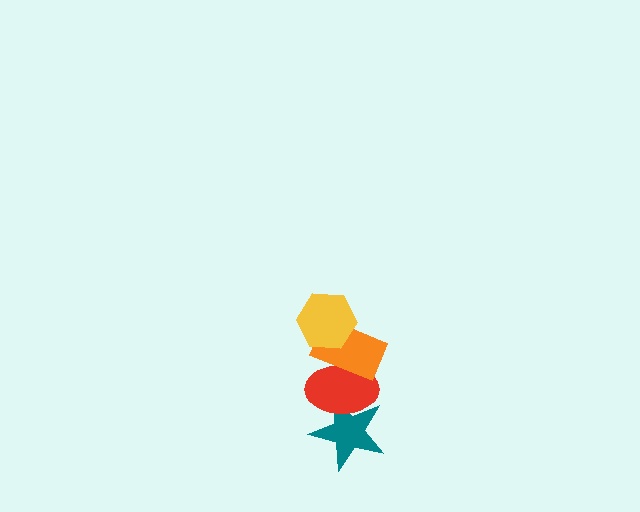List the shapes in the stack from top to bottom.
From top to bottom: the yellow hexagon, the orange rectangle, the red ellipse, the teal star.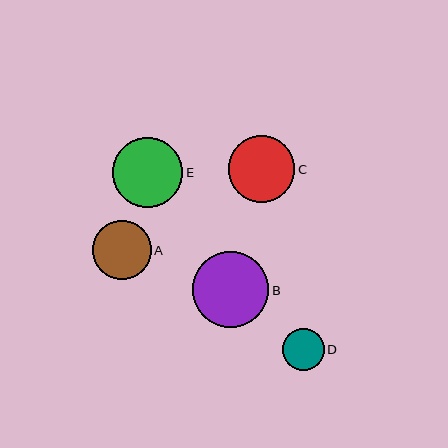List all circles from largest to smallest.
From largest to smallest: B, E, C, A, D.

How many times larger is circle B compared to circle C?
Circle B is approximately 1.2 times the size of circle C.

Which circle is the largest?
Circle B is the largest with a size of approximately 77 pixels.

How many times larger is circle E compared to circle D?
Circle E is approximately 1.7 times the size of circle D.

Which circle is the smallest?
Circle D is the smallest with a size of approximately 41 pixels.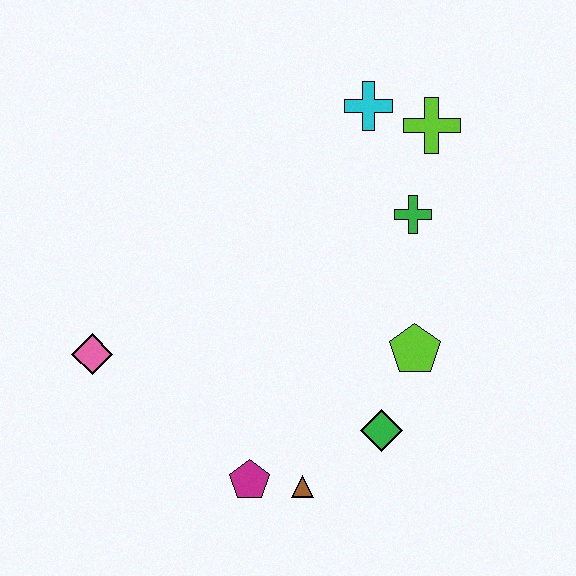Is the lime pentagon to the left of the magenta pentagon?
No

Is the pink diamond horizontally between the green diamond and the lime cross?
No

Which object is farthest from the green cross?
The pink diamond is farthest from the green cross.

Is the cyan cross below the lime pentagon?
No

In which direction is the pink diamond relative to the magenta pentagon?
The pink diamond is to the left of the magenta pentagon.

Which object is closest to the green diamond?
The lime pentagon is closest to the green diamond.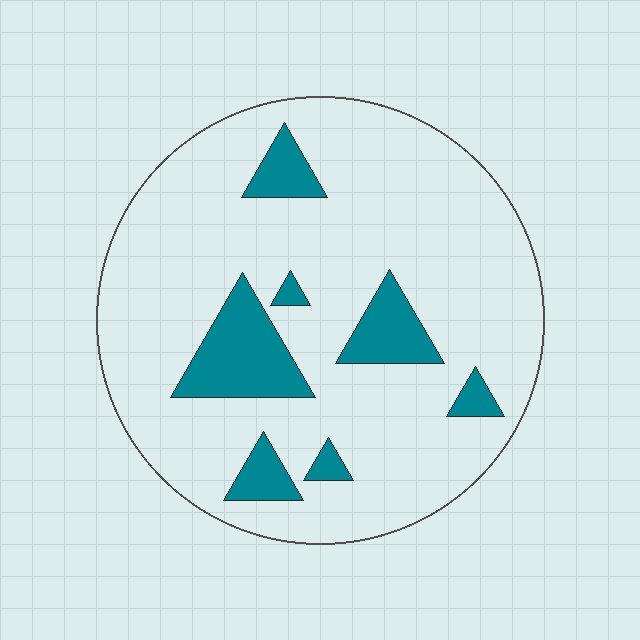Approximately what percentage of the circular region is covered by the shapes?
Approximately 15%.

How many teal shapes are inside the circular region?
7.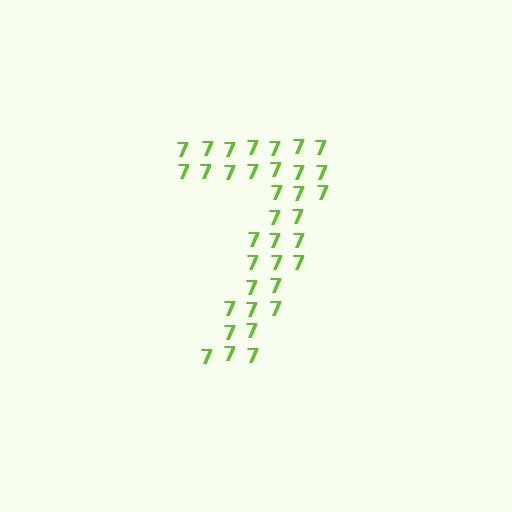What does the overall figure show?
The overall figure shows the digit 7.